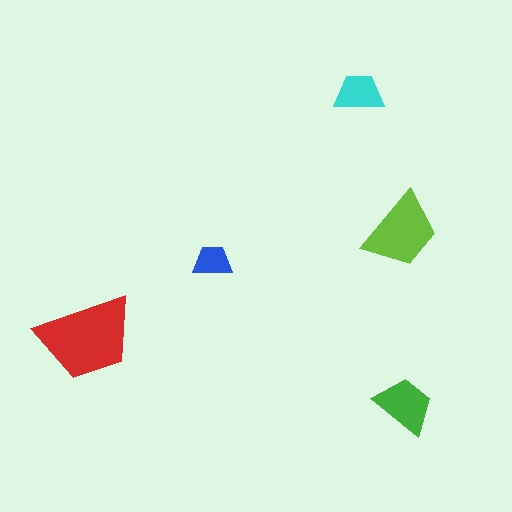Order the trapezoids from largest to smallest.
the red one, the lime one, the green one, the cyan one, the blue one.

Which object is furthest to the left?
The red trapezoid is leftmost.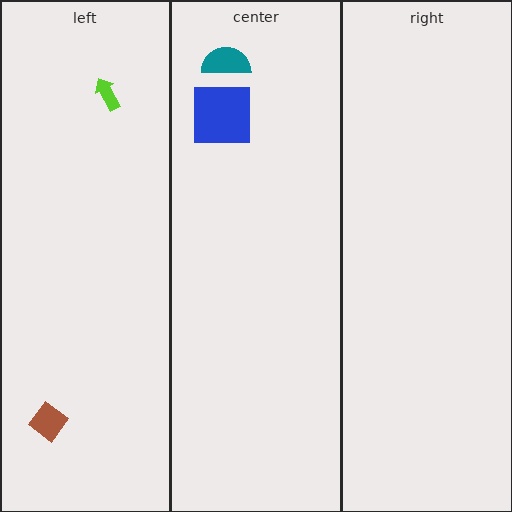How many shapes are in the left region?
2.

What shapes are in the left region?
The lime arrow, the brown diamond.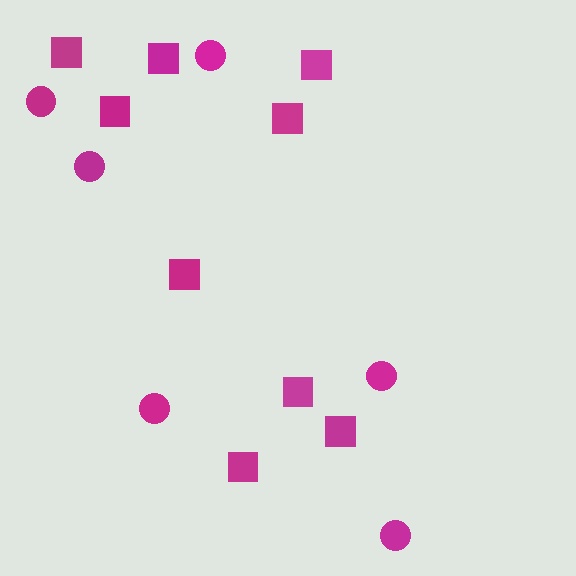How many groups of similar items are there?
There are 2 groups: one group of circles (6) and one group of squares (9).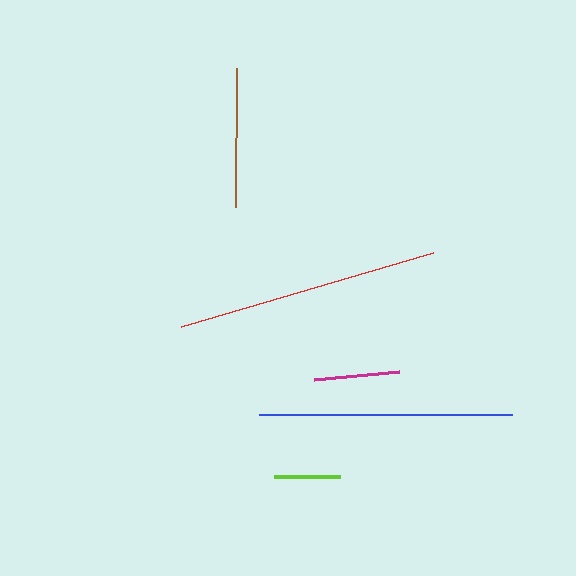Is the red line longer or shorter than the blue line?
The red line is longer than the blue line.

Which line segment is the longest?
The red line is the longest at approximately 263 pixels.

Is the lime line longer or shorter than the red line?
The red line is longer than the lime line.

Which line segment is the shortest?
The lime line is the shortest at approximately 66 pixels.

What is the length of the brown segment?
The brown segment is approximately 139 pixels long.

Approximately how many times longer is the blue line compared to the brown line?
The blue line is approximately 1.8 times the length of the brown line.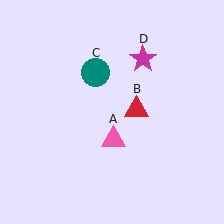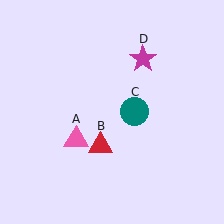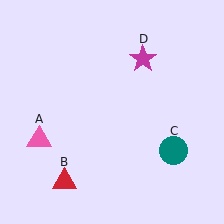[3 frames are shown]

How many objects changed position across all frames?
3 objects changed position: pink triangle (object A), red triangle (object B), teal circle (object C).